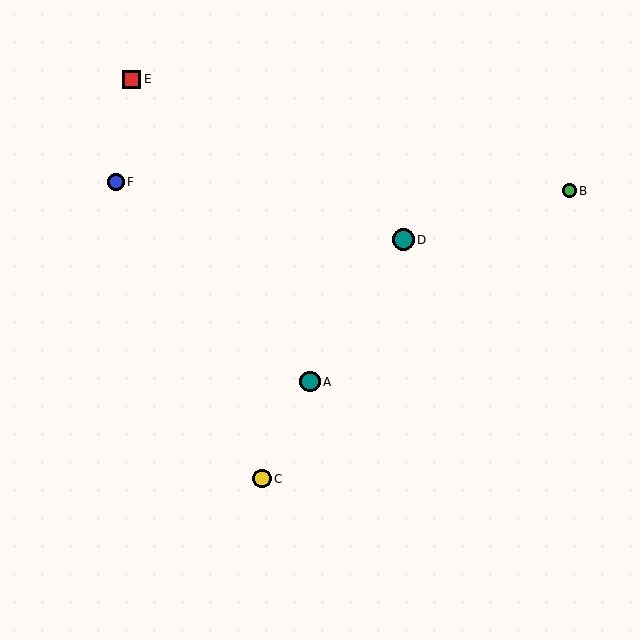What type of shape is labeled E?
Shape E is a red square.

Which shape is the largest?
The teal circle (labeled D) is the largest.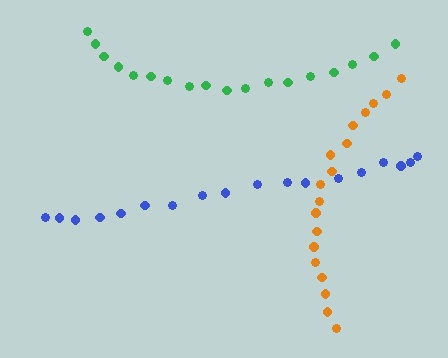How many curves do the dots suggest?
There are 3 distinct paths.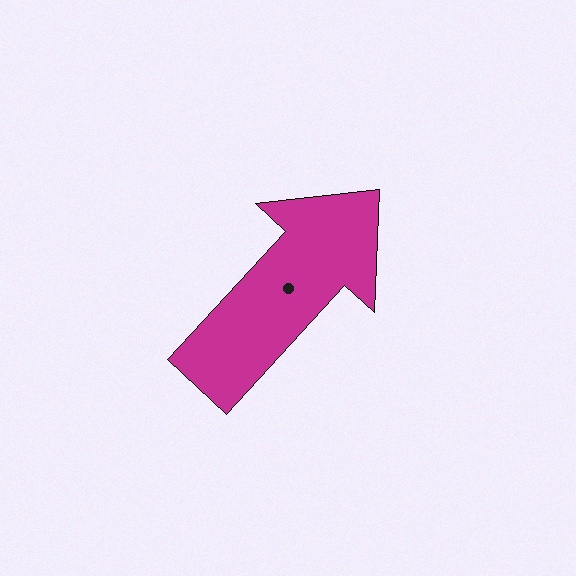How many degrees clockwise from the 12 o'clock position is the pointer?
Approximately 43 degrees.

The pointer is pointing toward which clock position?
Roughly 1 o'clock.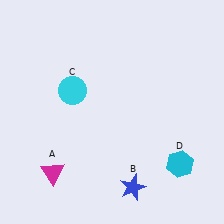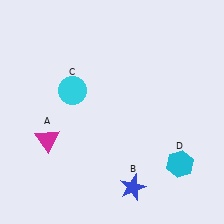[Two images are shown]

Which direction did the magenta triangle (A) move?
The magenta triangle (A) moved up.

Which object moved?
The magenta triangle (A) moved up.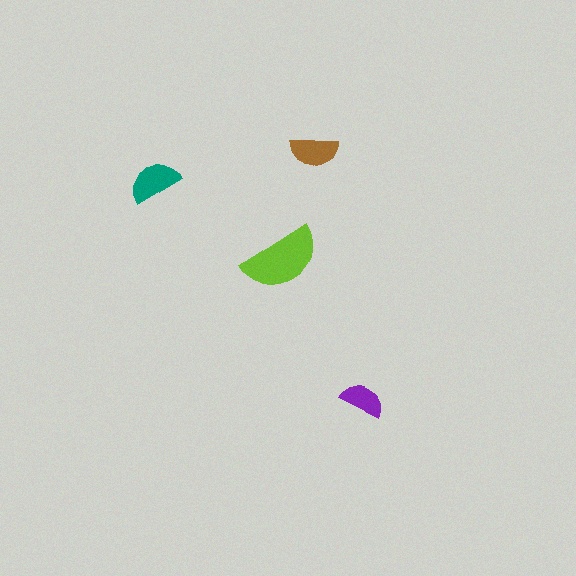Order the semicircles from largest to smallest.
the lime one, the teal one, the brown one, the purple one.